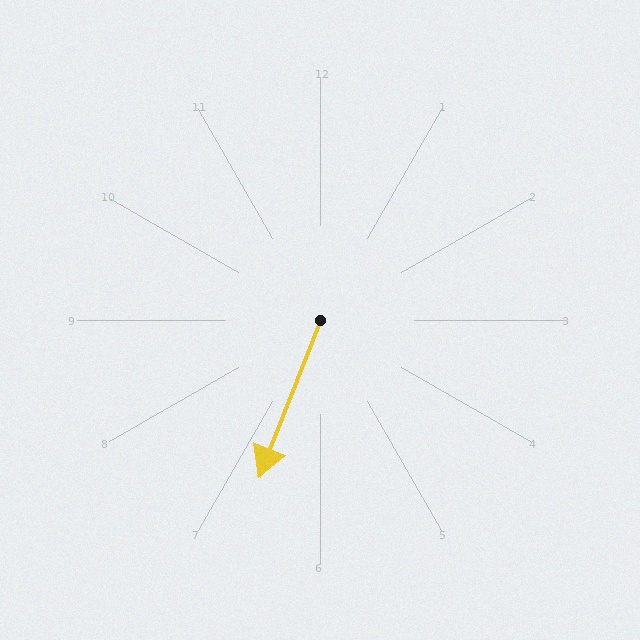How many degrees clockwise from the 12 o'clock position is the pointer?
Approximately 201 degrees.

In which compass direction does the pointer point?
South.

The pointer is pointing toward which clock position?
Roughly 7 o'clock.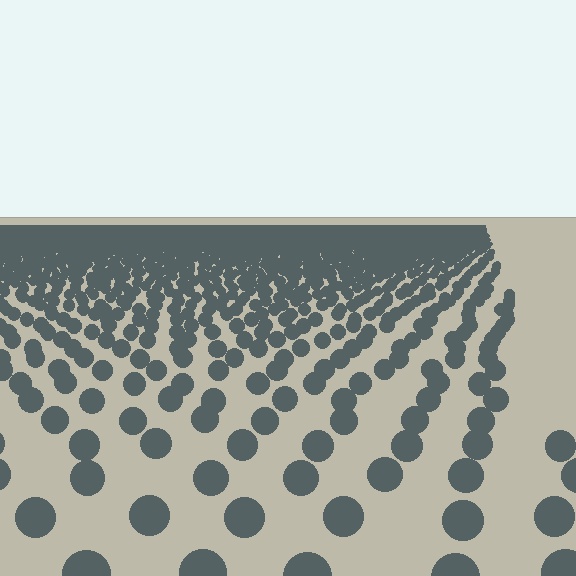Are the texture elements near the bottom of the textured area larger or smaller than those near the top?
Larger. Near the bottom, elements are closer to the viewer and appear at a bigger on-screen size.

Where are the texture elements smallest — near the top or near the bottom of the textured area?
Near the top.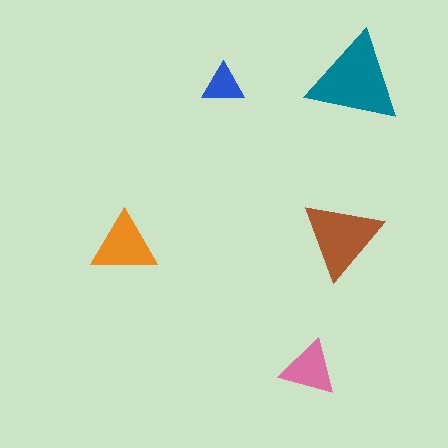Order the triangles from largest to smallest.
the teal one, the brown one, the orange one, the pink one, the blue one.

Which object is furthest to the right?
The teal triangle is rightmost.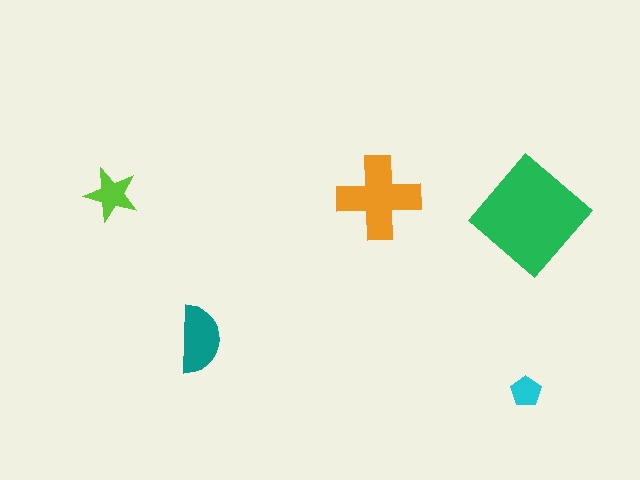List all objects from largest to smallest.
The green diamond, the orange cross, the teal semicircle, the lime star, the cyan pentagon.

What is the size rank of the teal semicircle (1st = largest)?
3rd.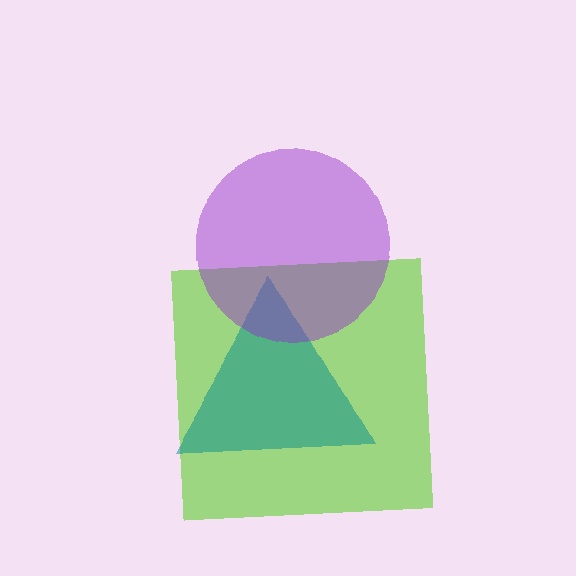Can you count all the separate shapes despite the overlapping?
Yes, there are 3 separate shapes.